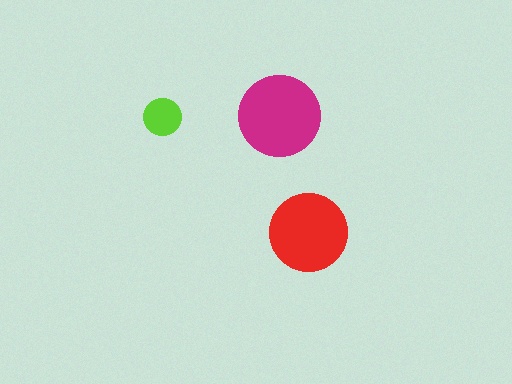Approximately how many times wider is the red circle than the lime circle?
About 2 times wider.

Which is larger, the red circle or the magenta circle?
The magenta one.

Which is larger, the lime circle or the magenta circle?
The magenta one.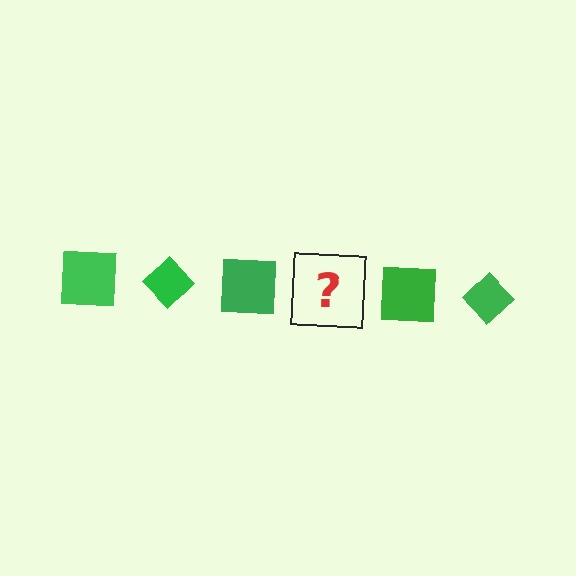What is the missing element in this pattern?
The missing element is a green diamond.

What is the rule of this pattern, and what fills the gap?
The rule is that the pattern cycles through square, diamond shapes in green. The gap should be filled with a green diamond.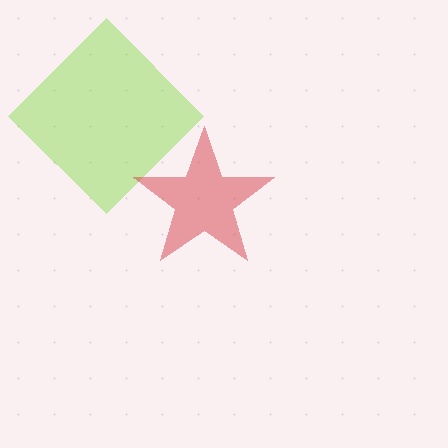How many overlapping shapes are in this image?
There are 2 overlapping shapes in the image.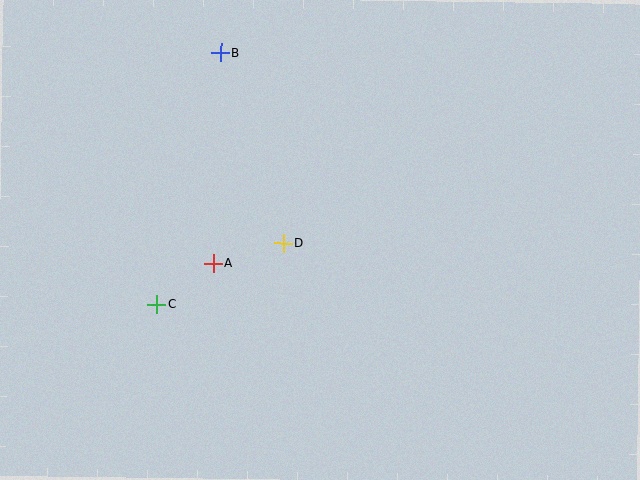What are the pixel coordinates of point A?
Point A is at (213, 263).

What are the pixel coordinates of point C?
Point C is at (157, 304).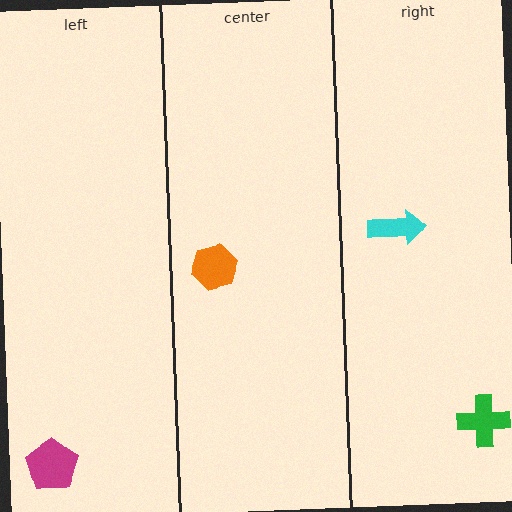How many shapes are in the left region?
1.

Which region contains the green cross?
The right region.